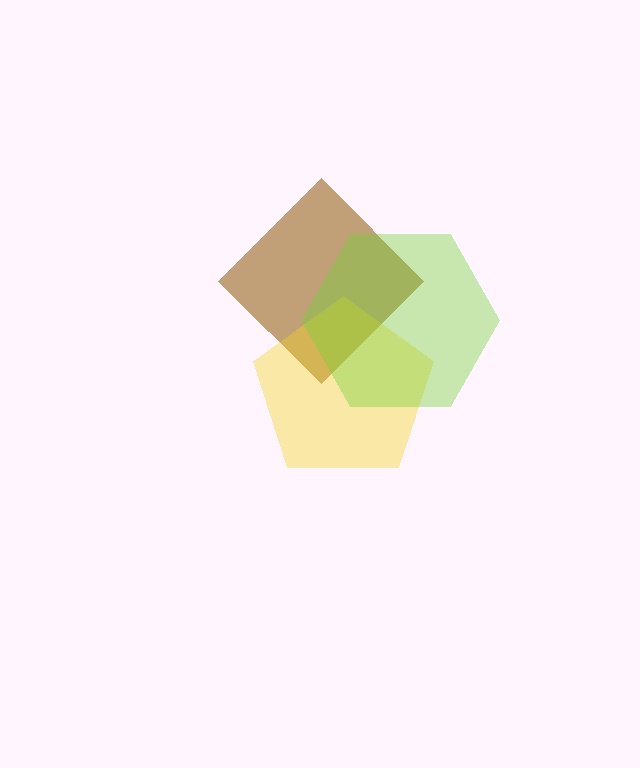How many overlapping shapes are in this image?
There are 3 overlapping shapes in the image.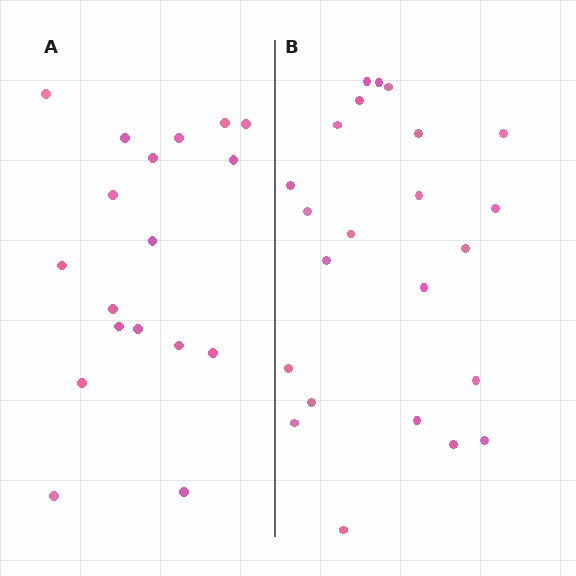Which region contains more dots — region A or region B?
Region B (the right region) has more dots.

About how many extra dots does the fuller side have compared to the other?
Region B has about 5 more dots than region A.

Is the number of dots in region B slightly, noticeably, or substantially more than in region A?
Region B has noticeably more, but not dramatically so. The ratio is roughly 1.3 to 1.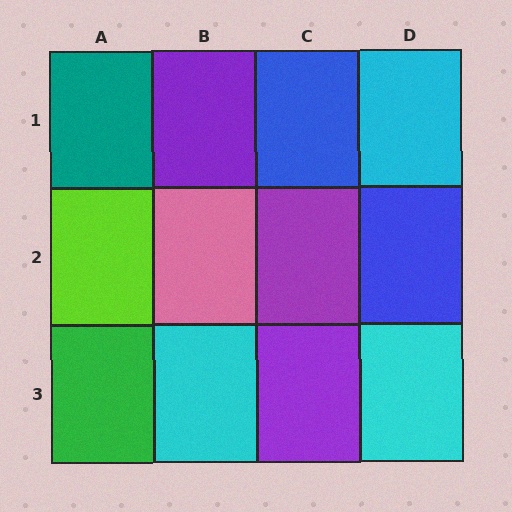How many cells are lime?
1 cell is lime.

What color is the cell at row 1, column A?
Teal.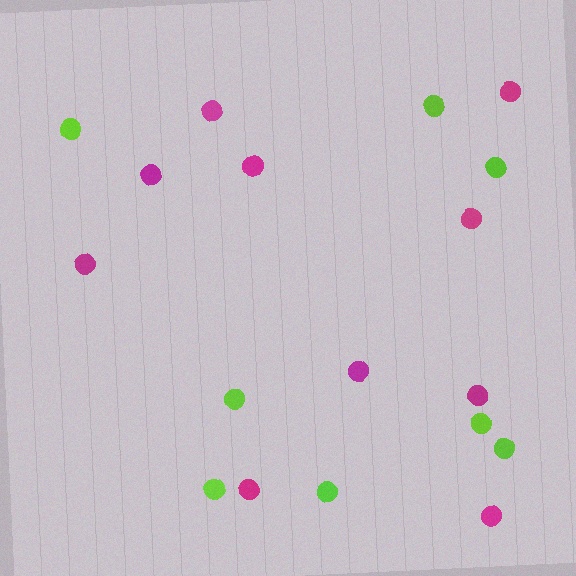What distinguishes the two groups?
There are 2 groups: one group of lime circles (8) and one group of magenta circles (10).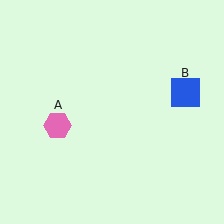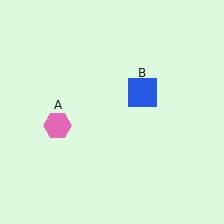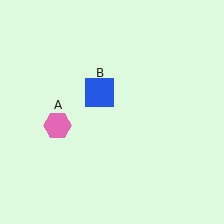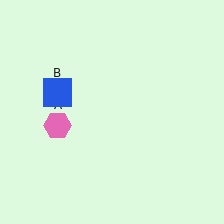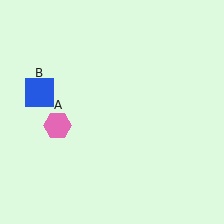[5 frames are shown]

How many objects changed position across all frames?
1 object changed position: blue square (object B).